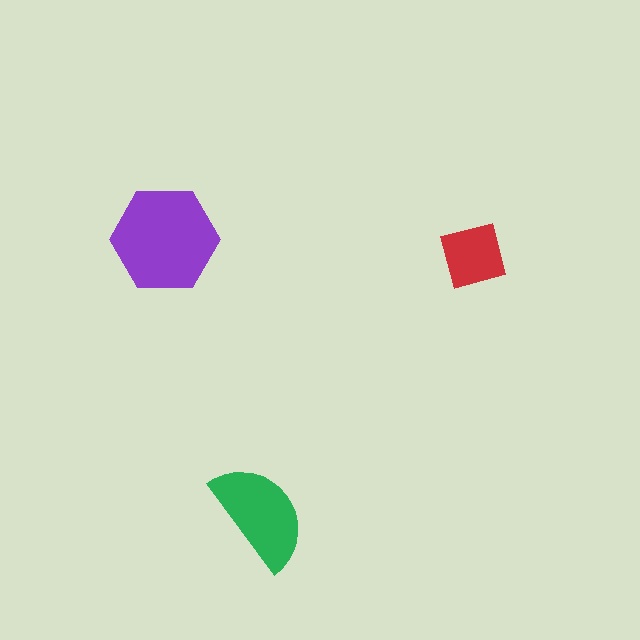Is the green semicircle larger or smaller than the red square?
Larger.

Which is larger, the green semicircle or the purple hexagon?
The purple hexagon.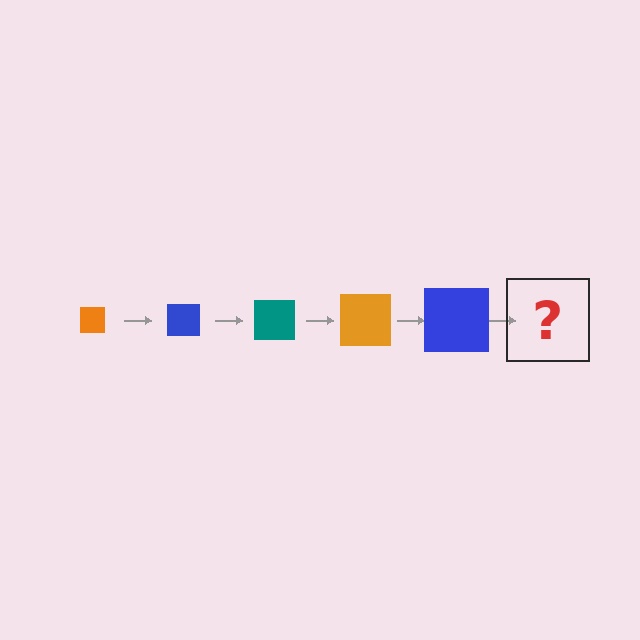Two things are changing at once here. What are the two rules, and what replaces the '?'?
The two rules are that the square grows larger each step and the color cycles through orange, blue, and teal. The '?' should be a teal square, larger than the previous one.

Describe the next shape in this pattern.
It should be a teal square, larger than the previous one.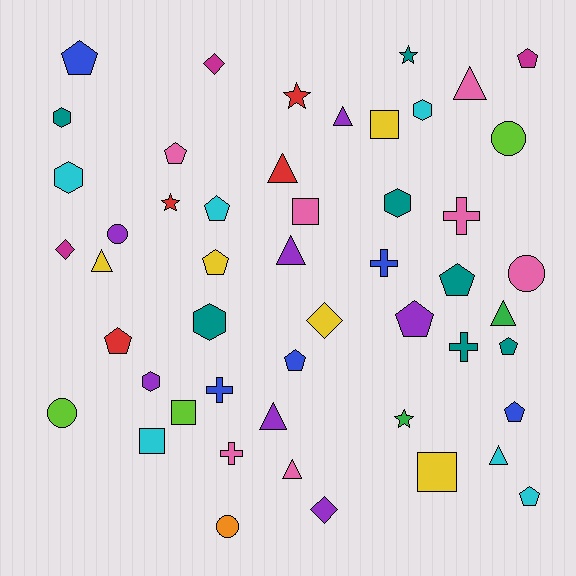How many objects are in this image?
There are 50 objects.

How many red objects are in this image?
There are 4 red objects.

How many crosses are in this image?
There are 5 crosses.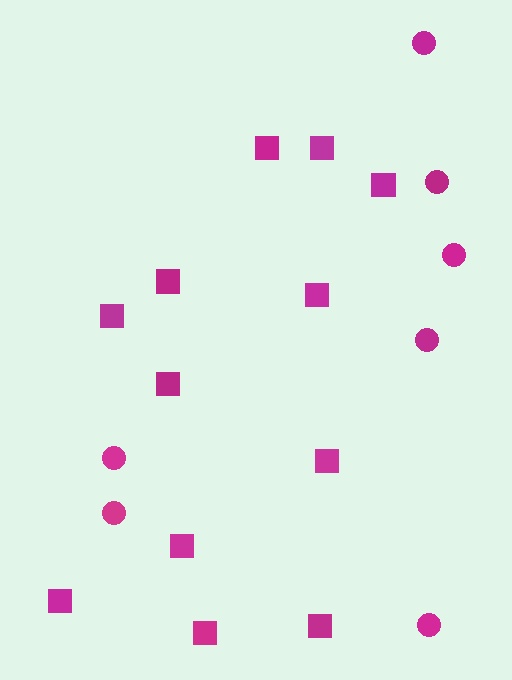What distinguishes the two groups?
There are 2 groups: one group of squares (12) and one group of circles (7).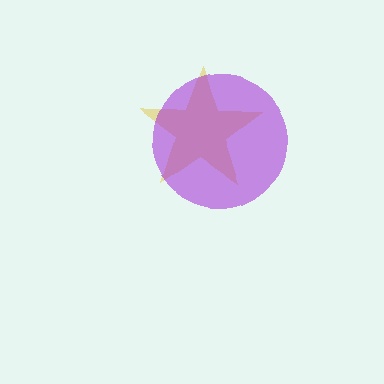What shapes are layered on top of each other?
The layered shapes are: a yellow star, a purple circle.